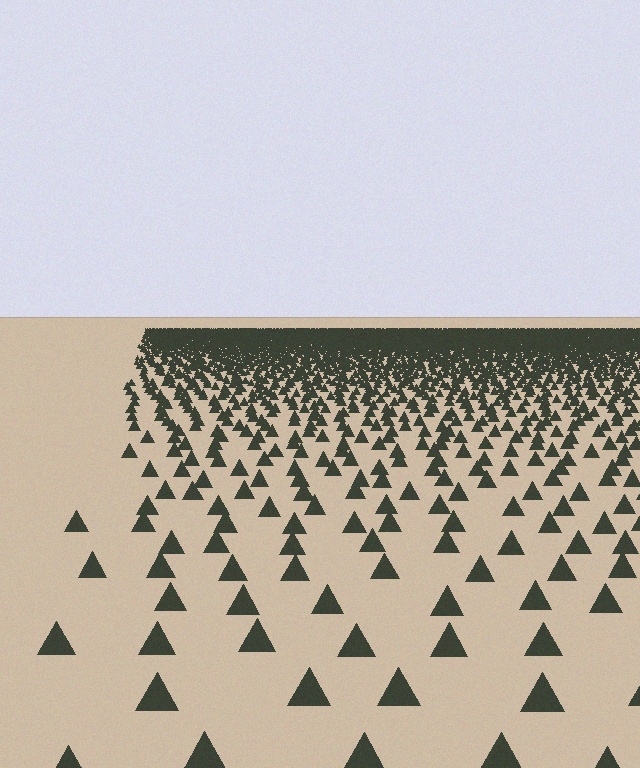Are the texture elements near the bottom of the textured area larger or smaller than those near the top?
Larger. Near the bottom, elements are closer to the viewer and appear at a bigger on-screen size.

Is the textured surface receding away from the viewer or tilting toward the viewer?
The surface is receding away from the viewer. Texture elements get smaller and denser toward the top.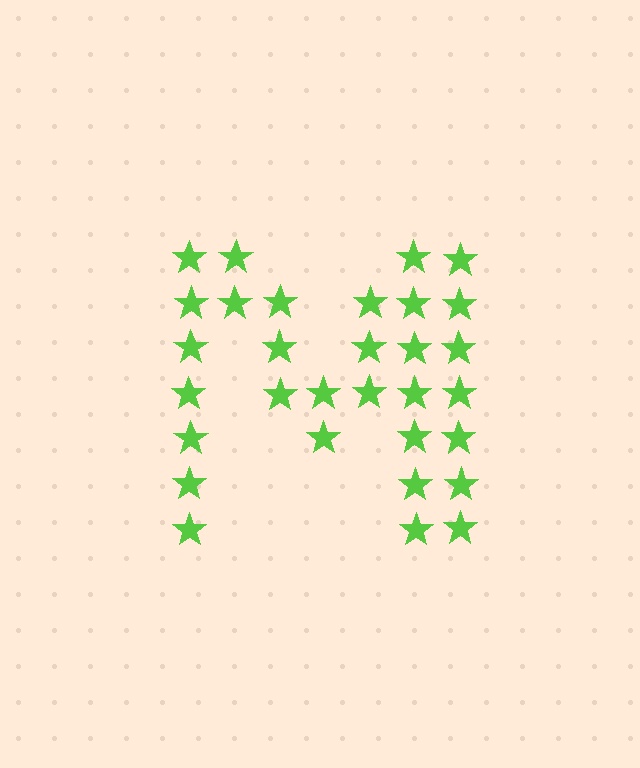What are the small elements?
The small elements are stars.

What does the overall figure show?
The overall figure shows the letter M.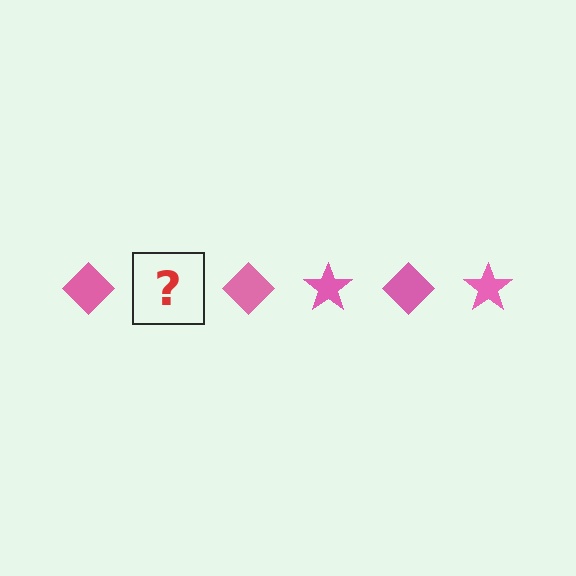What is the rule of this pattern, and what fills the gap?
The rule is that the pattern cycles through diamond, star shapes in pink. The gap should be filled with a pink star.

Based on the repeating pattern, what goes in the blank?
The blank should be a pink star.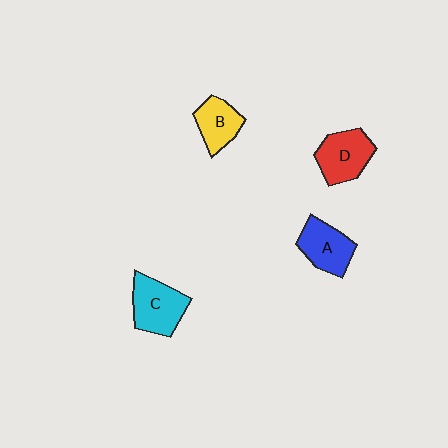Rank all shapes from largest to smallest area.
From largest to smallest: C (cyan), D (red), A (blue), B (yellow).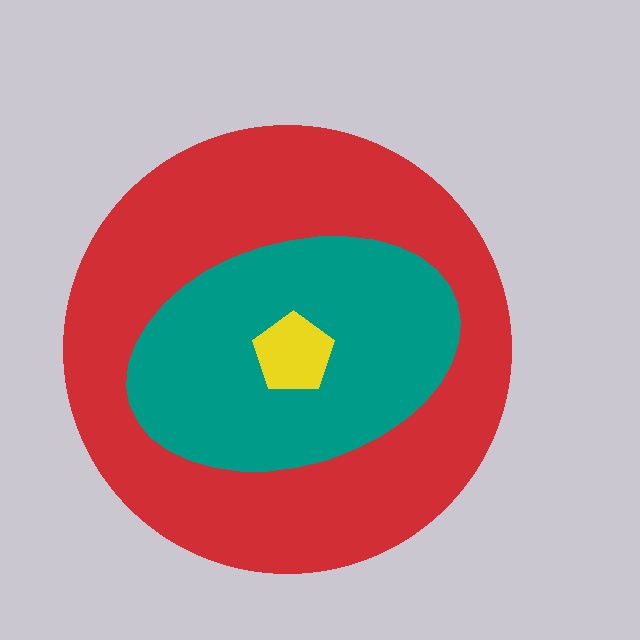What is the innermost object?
The yellow pentagon.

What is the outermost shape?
The red circle.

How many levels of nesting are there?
3.